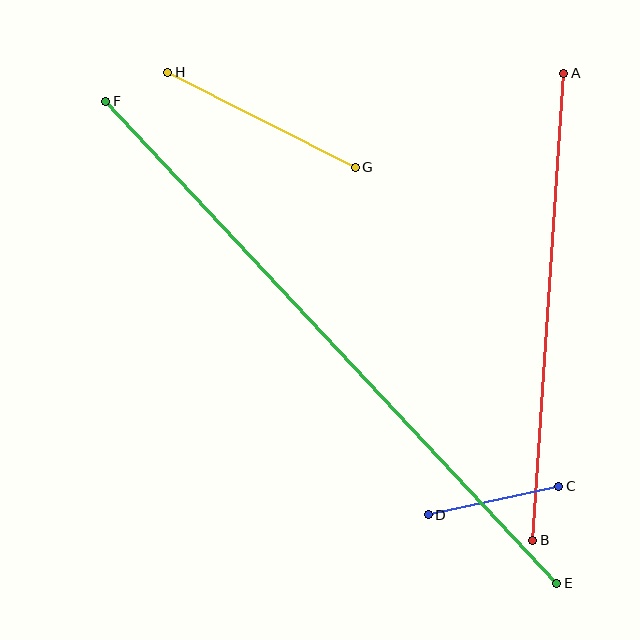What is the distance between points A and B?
The distance is approximately 468 pixels.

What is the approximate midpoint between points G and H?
The midpoint is at approximately (261, 120) pixels.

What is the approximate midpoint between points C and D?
The midpoint is at approximately (494, 501) pixels.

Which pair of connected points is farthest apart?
Points E and F are farthest apart.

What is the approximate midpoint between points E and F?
The midpoint is at approximately (331, 342) pixels.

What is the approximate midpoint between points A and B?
The midpoint is at approximately (548, 307) pixels.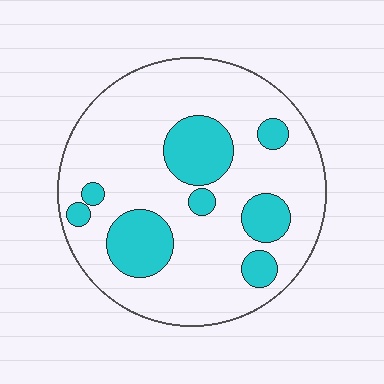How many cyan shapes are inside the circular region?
8.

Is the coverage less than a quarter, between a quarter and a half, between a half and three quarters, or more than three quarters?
Less than a quarter.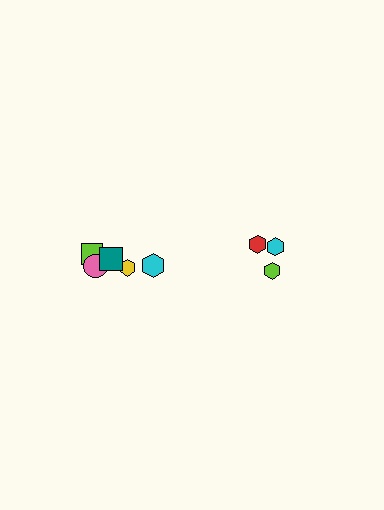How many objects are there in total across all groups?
There are 8 objects.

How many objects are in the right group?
There are 3 objects.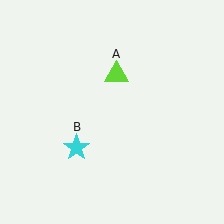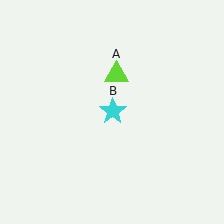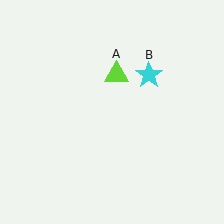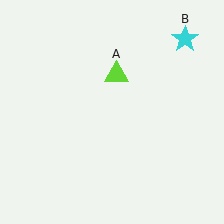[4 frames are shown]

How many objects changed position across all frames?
1 object changed position: cyan star (object B).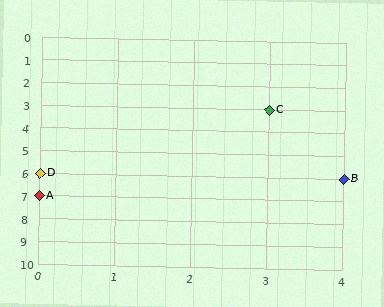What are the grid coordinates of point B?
Point B is at grid coordinates (4, 6).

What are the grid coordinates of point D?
Point D is at grid coordinates (0, 6).